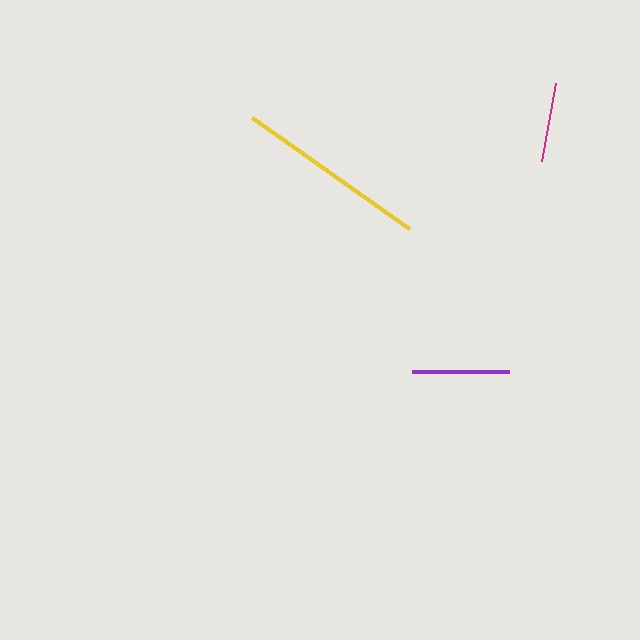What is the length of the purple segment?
The purple segment is approximately 97 pixels long.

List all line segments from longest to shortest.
From longest to shortest: yellow, purple, magenta.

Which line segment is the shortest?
The magenta line is the shortest at approximately 80 pixels.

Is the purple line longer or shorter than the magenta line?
The purple line is longer than the magenta line.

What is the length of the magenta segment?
The magenta segment is approximately 80 pixels long.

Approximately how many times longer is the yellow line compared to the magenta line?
The yellow line is approximately 2.4 times the length of the magenta line.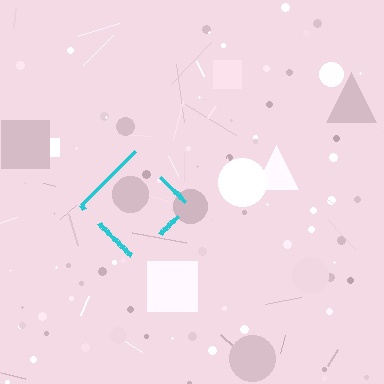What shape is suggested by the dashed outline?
The dashed outline suggests a diamond.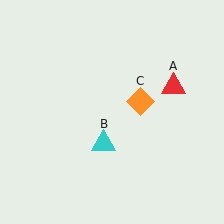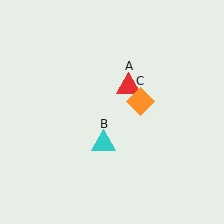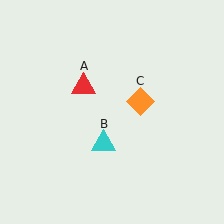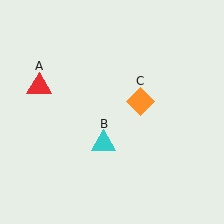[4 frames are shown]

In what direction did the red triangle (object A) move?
The red triangle (object A) moved left.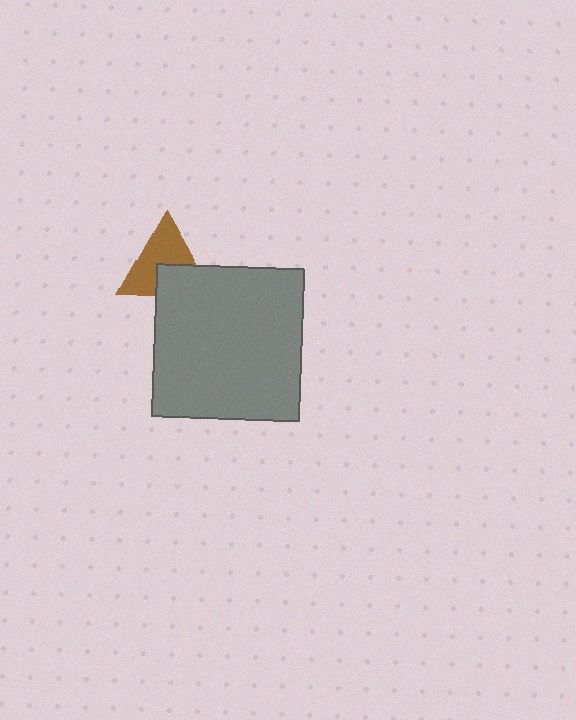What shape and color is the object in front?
The object in front is a gray rectangle.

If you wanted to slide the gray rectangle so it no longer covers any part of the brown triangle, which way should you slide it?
Slide it down — that is the most direct way to separate the two shapes.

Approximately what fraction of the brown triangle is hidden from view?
Roughly 38% of the brown triangle is hidden behind the gray rectangle.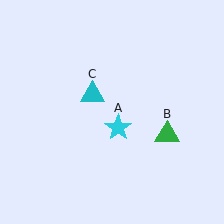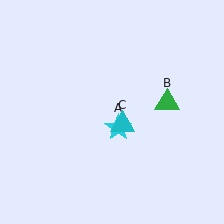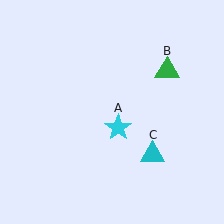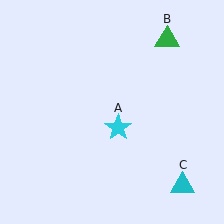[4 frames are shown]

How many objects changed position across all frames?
2 objects changed position: green triangle (object B), cyan triangle (object C).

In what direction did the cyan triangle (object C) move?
The cyan triangle (object C) moved down and to the right.